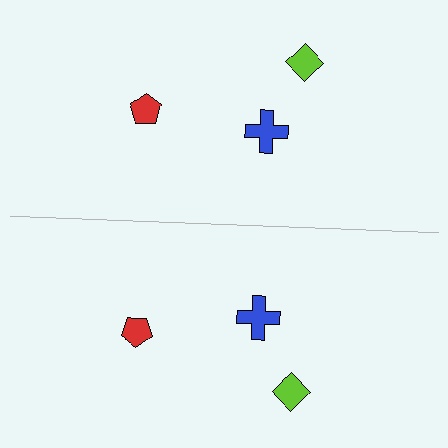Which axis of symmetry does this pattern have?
The pattern has a horizontal axis of symmetry running through the center of the image.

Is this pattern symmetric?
Yes, this pattern has bilateral (reflection) symmetry.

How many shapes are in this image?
There are 6 shapes in this image.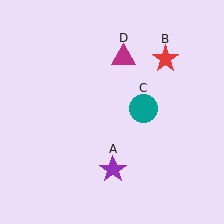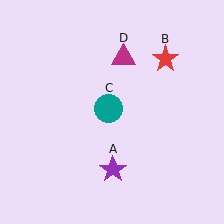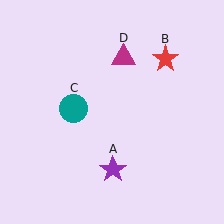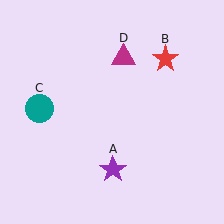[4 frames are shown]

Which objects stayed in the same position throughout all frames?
Purple star (object A) and red star (object B) and magenta triangle (object D) remained stationary.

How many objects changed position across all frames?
1 object changed position: teal circle (object C).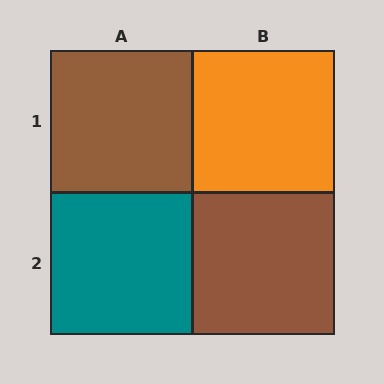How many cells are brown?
2 cells are brown.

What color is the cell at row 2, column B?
Brown.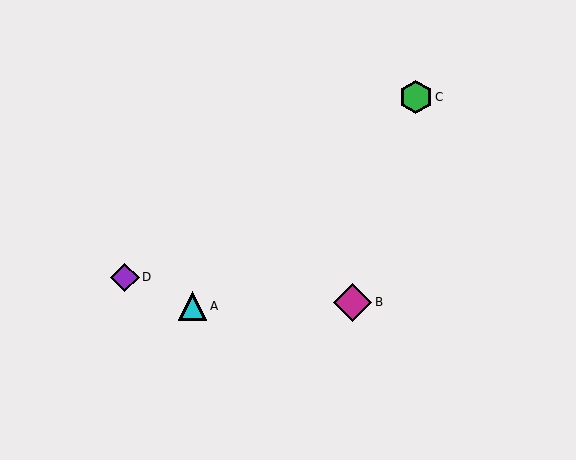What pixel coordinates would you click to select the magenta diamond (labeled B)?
Click at (353, 302) to select the magenta diamond B.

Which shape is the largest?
The magenta diamond (labeled B) is the largest.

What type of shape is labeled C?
Shape C is a green hexagon.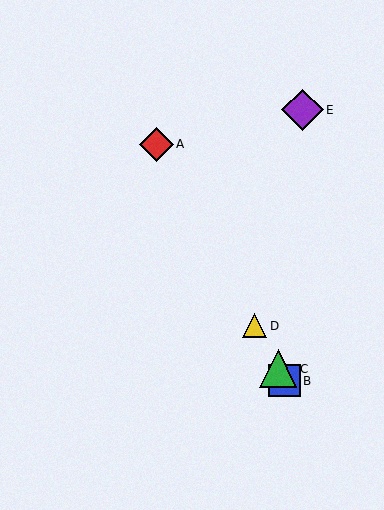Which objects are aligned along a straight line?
Objects A, B, C, D are aligned along a straight line.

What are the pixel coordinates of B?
Object B is at (285, 381).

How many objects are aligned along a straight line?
4 objects (A, B, C, D) are aligned along a straight line.